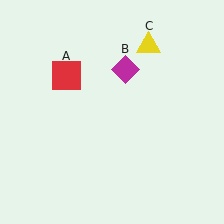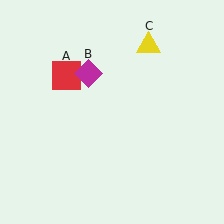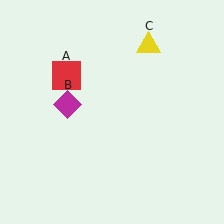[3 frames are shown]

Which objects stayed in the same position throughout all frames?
Red square (object A) and yellow triangle (object C) remained stationary.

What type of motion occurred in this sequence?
The magenta diamond (object B) rotated counterclockwise around the center of the scene.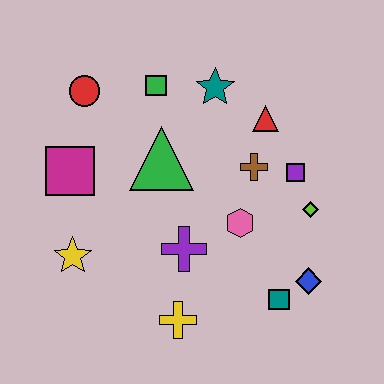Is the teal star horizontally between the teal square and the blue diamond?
No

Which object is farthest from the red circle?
The blue diamond is farthest from the red circle.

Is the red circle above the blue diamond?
Yes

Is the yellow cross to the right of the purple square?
No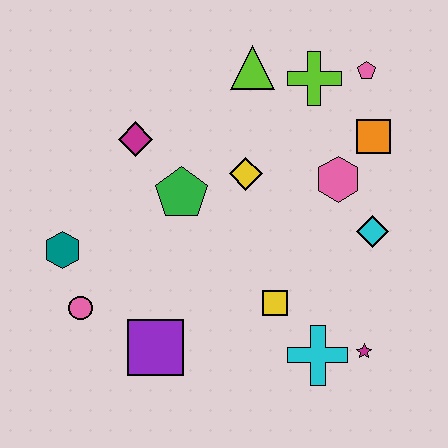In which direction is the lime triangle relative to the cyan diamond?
The lime triangle is above the cyan diamond.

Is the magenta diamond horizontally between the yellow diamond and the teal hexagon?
Yes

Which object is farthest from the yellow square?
The pink pentagon is farthest from the yellow square.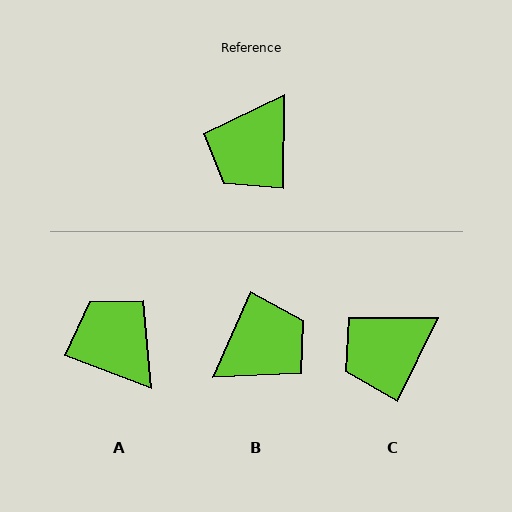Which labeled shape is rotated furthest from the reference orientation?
B, about 156 degrees away.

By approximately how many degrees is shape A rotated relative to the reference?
Approximately 111 degrees clockwise.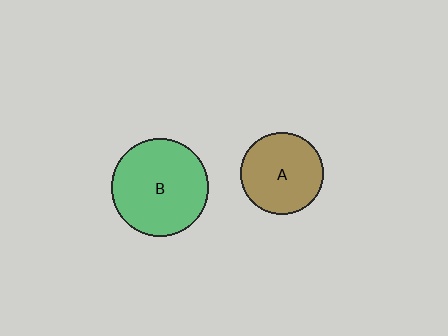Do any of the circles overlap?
No, none of the circles overlap.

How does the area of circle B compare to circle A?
Approximately 1.4 times.